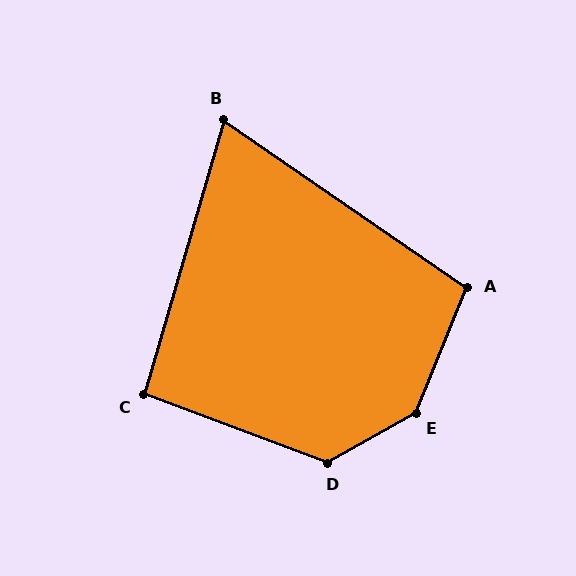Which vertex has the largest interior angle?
E, at approximately 141 degrees.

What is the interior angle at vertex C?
Approximately 94 degrees (approximately right).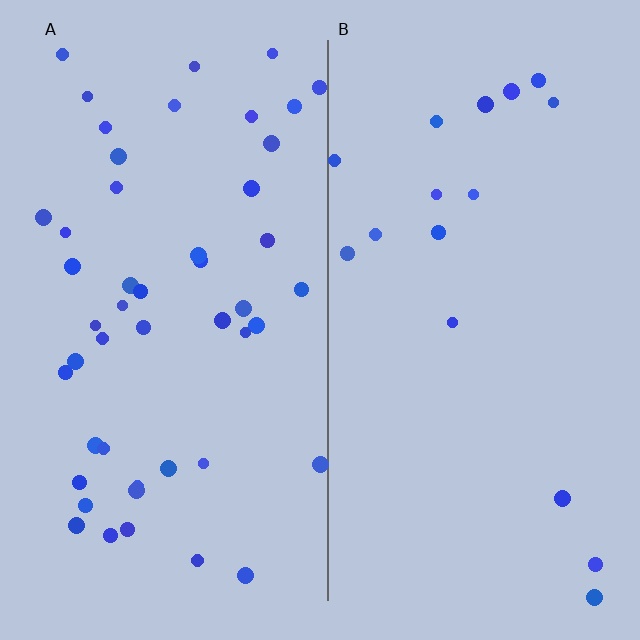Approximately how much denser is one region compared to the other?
Approximately 3.0× — region A over region B.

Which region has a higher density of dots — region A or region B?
A (the left).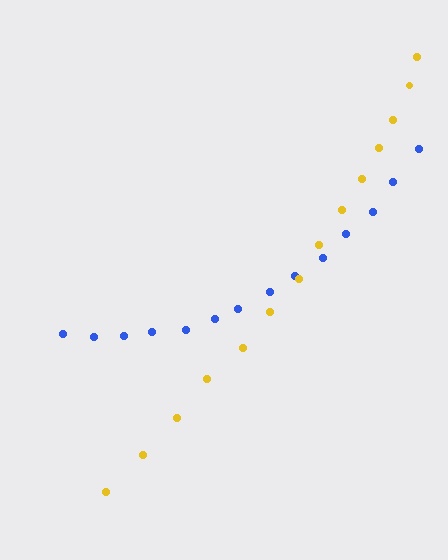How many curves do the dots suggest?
There are 2 distinct paths.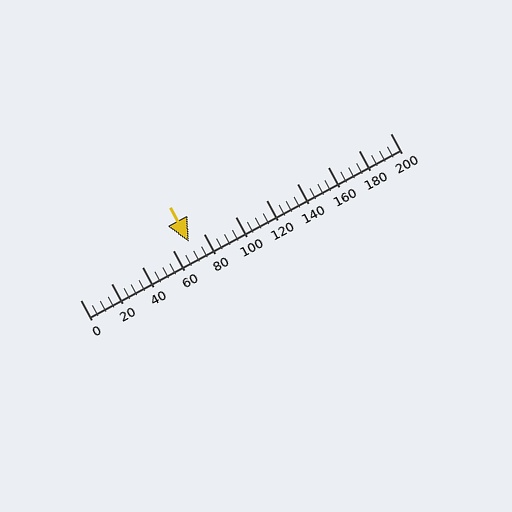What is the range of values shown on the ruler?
The ruler shows values from 0 to 200.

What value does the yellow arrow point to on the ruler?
The yellow arrow points to approximately 70.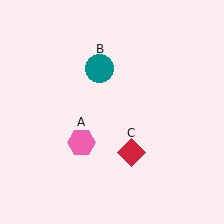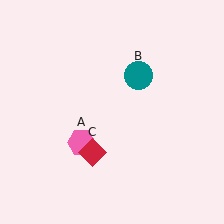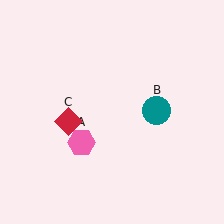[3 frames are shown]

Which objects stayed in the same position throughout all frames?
Pink hexagon (object A) remained stationary.